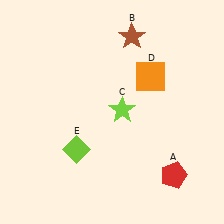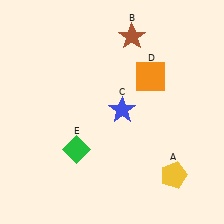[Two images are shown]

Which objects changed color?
A changed from red to yellow. C changed from lime to blue. E changed from lime to green.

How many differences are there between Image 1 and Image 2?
There are 3 differences between the two images.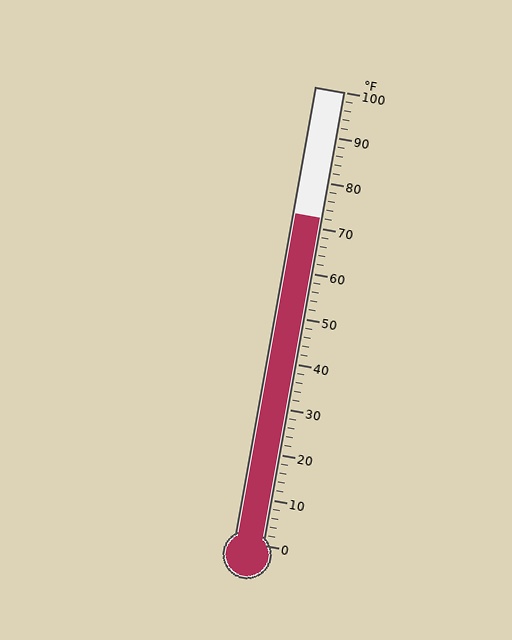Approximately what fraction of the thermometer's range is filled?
The thermometer is filled to approximately 70% of its range.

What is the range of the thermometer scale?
The thermometer scale ranges from 0°F to 100°F.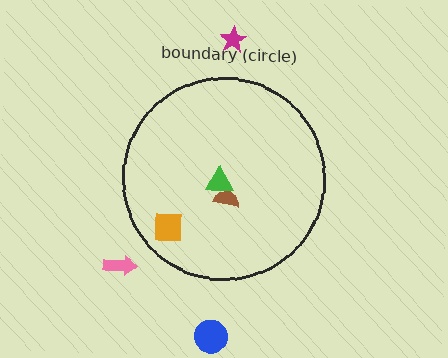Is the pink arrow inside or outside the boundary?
Outside.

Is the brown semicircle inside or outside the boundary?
Inside.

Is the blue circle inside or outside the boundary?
Outside.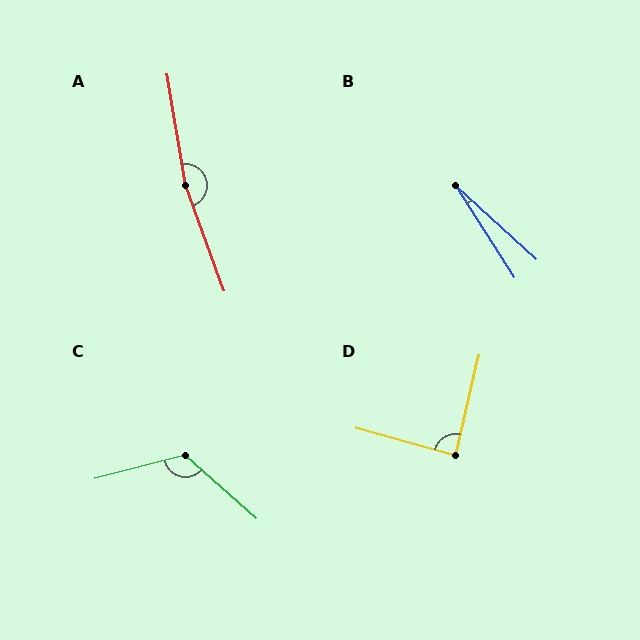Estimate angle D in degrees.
Approximately 88 degrees.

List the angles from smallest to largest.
B (15°), D (88°), C (123°), A (169°).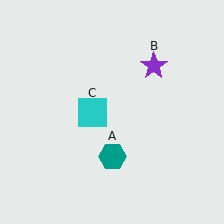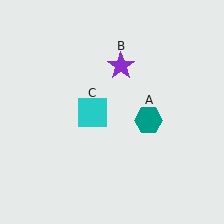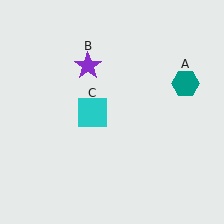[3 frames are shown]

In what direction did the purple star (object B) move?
The purple star (object B) moved left.